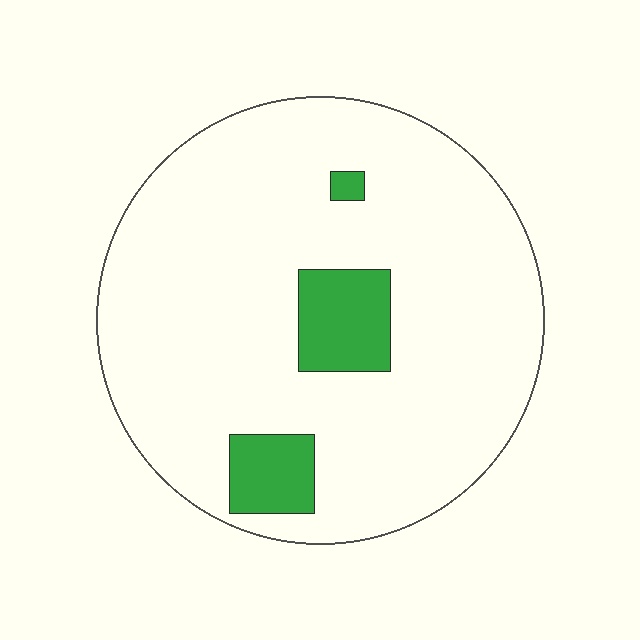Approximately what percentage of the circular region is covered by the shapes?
Approximately 10%.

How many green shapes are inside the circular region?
3.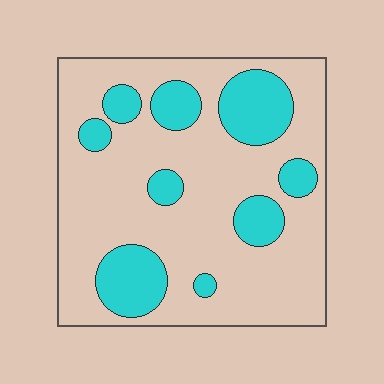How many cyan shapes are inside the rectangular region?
9.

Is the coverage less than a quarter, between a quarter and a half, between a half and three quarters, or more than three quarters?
Less than a quarter.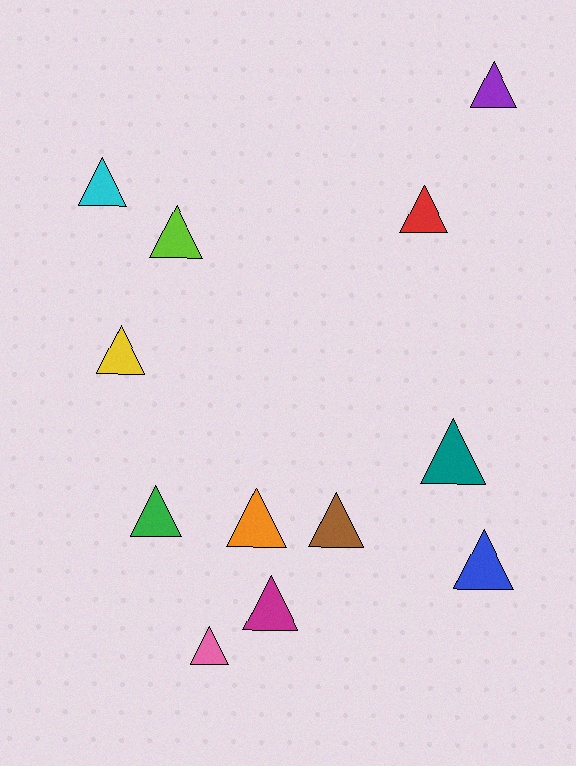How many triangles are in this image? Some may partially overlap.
There are 12 triangles.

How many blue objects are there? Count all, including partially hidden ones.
There is 1 blue object.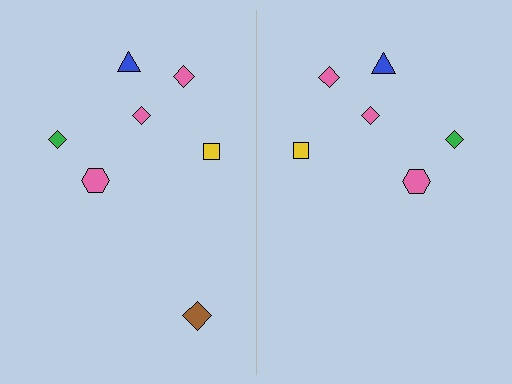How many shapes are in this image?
There are 13 shapes in this image.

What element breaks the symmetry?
A brown diamond is missing from the right side.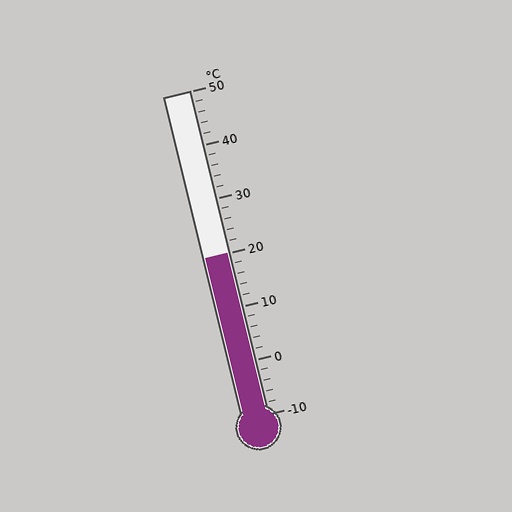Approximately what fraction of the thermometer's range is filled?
The thermometer is filled to approximately 50% of its range.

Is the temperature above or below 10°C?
The temperature is above 10°C.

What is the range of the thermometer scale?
The thermometer scale ranges from -10°C to 50°C.